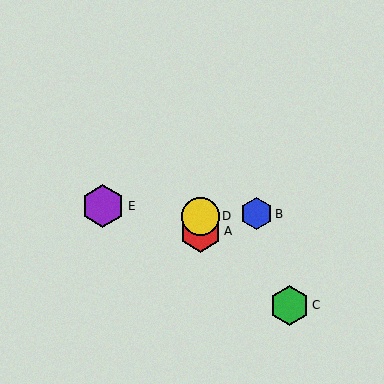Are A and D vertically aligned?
Yes, both are at x≈200.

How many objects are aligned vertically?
2 objects (A, D) are aligned vertically.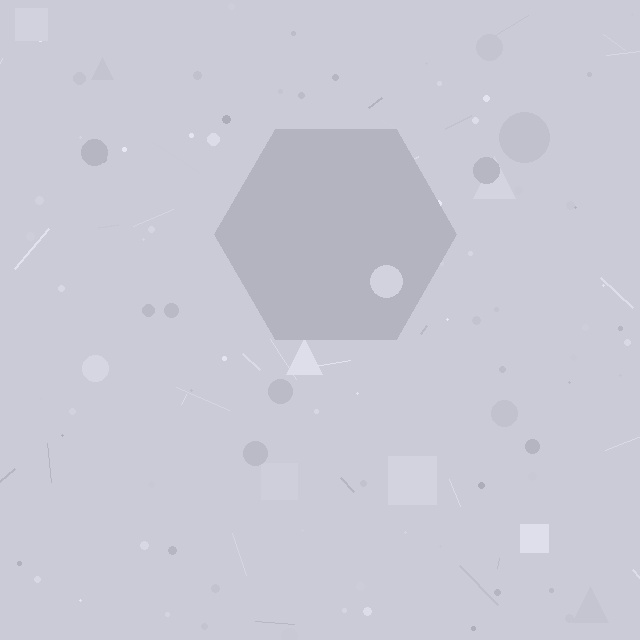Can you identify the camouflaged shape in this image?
The camouflaged shape is a hexagon.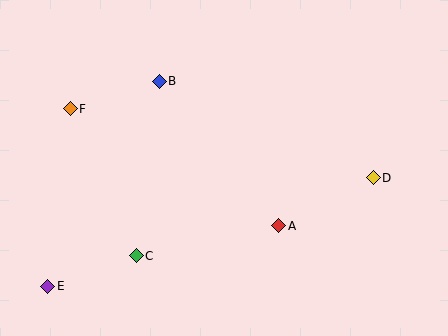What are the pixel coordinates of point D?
Point D is at (373, 178).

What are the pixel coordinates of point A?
Point A is at (279, 226).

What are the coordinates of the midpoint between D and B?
The midpoint between D and B is at (266, 130).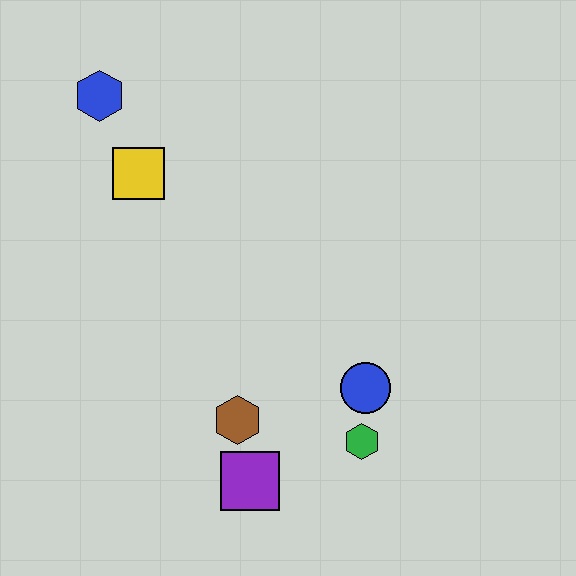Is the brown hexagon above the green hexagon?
Yes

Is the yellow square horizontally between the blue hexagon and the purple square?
Yes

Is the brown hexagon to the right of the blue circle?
No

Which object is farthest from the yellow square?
The green hexagon is farthest from the yellow square.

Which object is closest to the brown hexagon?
The purple square is closest to the brown hexagon.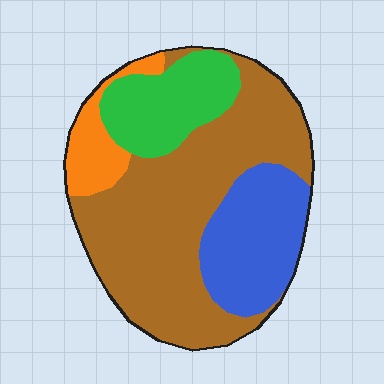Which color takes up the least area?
Orange, at roughly 10%.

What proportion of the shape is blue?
Blue covers 21% of the shape.